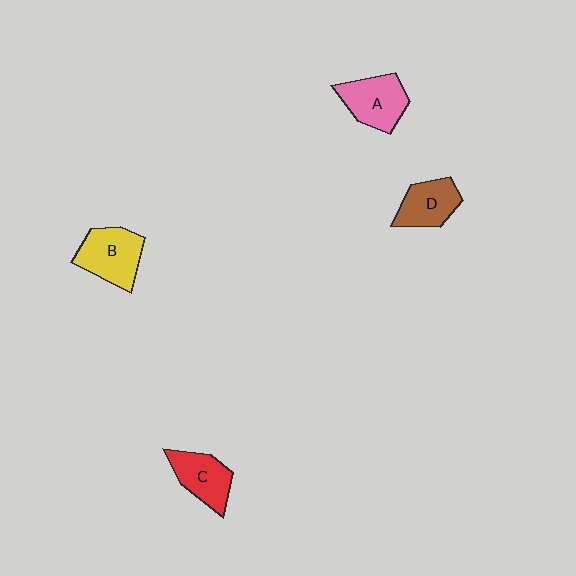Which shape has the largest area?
Shape B (yellow).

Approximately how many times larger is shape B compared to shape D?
Approximately 1.2 times.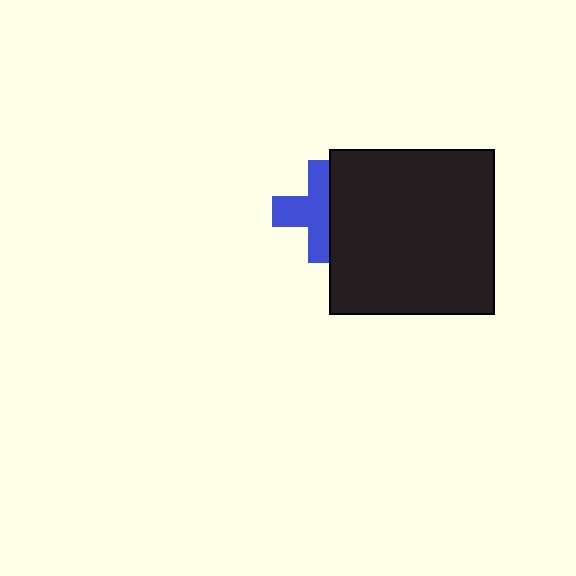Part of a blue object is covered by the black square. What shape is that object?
It is a cross.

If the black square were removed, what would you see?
You would see the complete blue cross.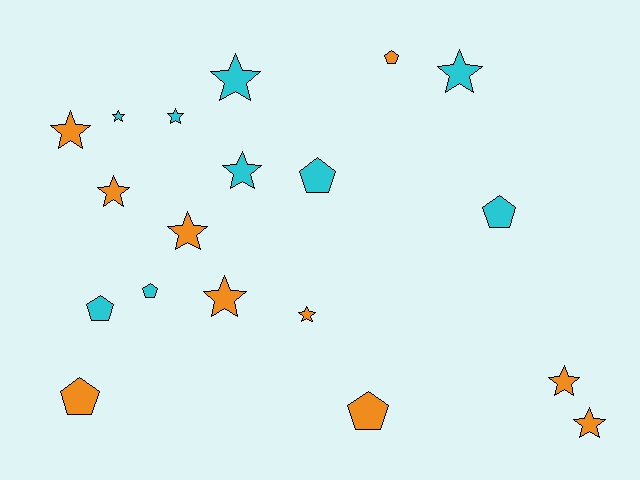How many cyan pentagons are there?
There are 4 cyan pentagons.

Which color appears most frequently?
Orange, with 10 objects.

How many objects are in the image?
There are 19 objects.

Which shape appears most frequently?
Star, with 12 objects.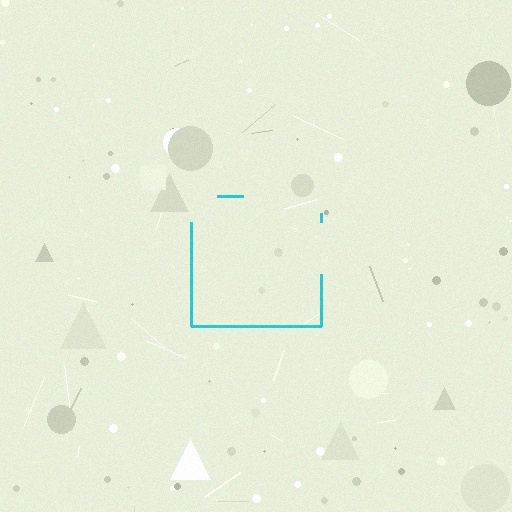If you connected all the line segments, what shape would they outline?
They would outline a square.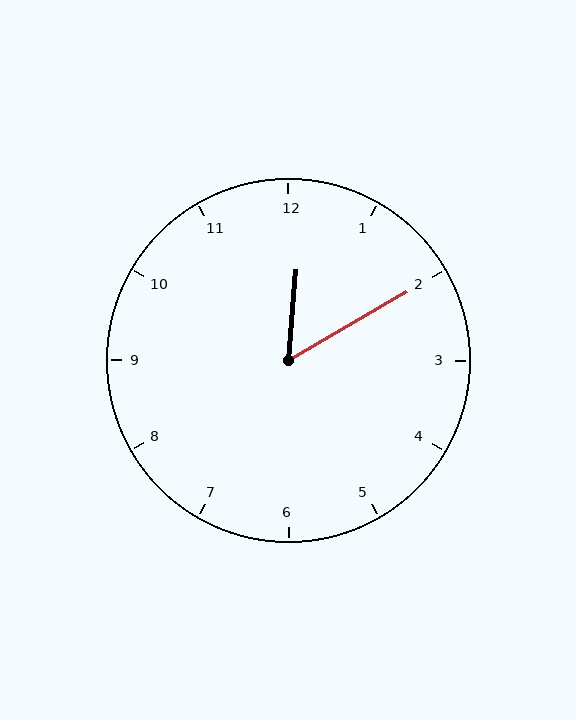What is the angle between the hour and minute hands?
Approximately 55 degrees.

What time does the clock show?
12:10.